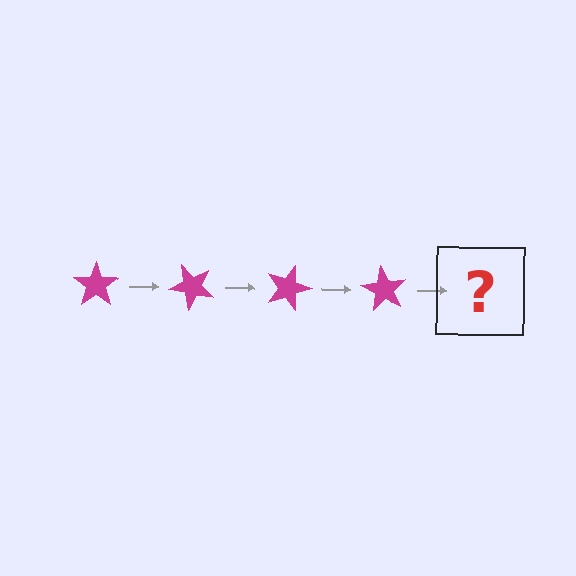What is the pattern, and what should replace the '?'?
The pattern is that the star rotates 45 degrees each step. The '?' should be a magenta star rotated 180 degrees.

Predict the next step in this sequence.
The next step is a magenta star rotated 180 degrees.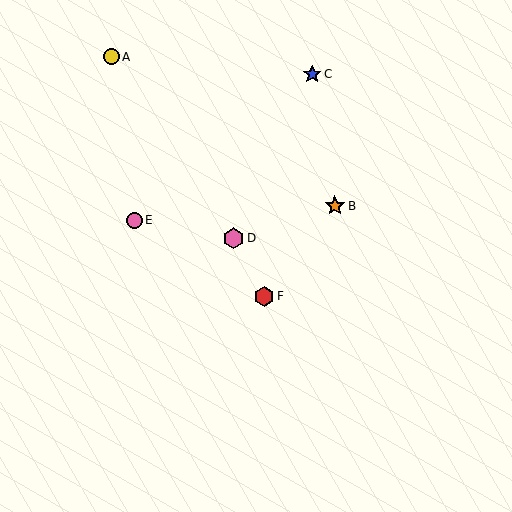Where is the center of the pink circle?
The center of the pink circle is at (134, 220).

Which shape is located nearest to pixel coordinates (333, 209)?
The orange star (labeled B) at (335, 206) is nearest to that location.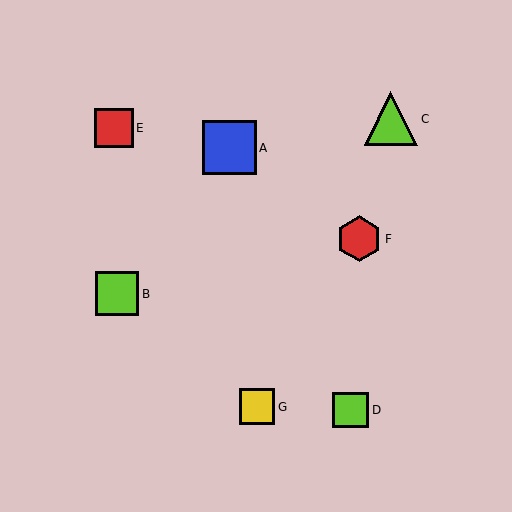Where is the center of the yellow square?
The center of the yellow square is at (257, 407).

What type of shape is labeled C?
Shape C is a lime triangle.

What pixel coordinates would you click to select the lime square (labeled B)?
Click at (117, 294) to select the lime square B.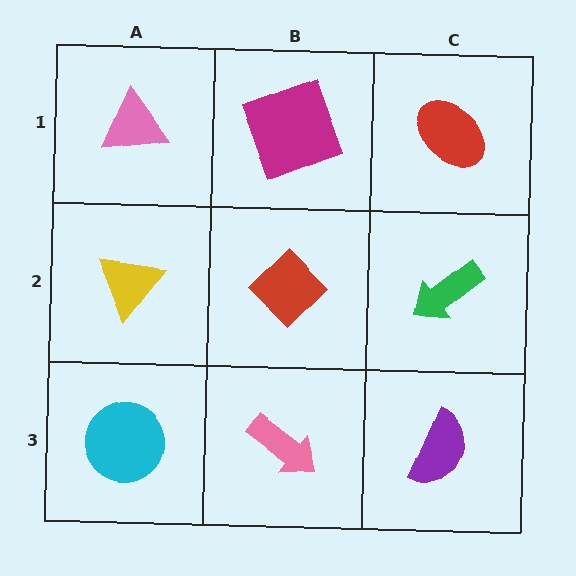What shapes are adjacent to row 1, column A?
A yellow triangle (row 2, column A), a magenta square (row 1, column B).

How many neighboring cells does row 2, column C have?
3.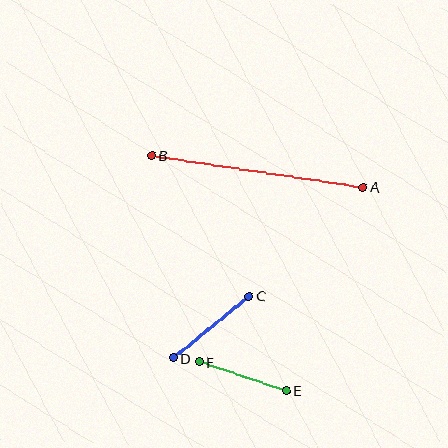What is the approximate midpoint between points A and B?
The midpoint is at approximately (257, 171) pixels.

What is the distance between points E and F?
The distance is approximately 92 pixels.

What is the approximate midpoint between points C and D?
The midpoint is at approximately (211, 327) pixels.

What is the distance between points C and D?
The distance is approximately 98 pixels.